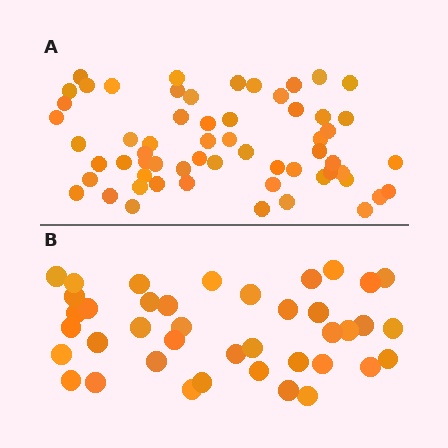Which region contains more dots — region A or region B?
Region A (the top region) has more dots.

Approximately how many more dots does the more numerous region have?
Region A has approximately 20 more dots than region B.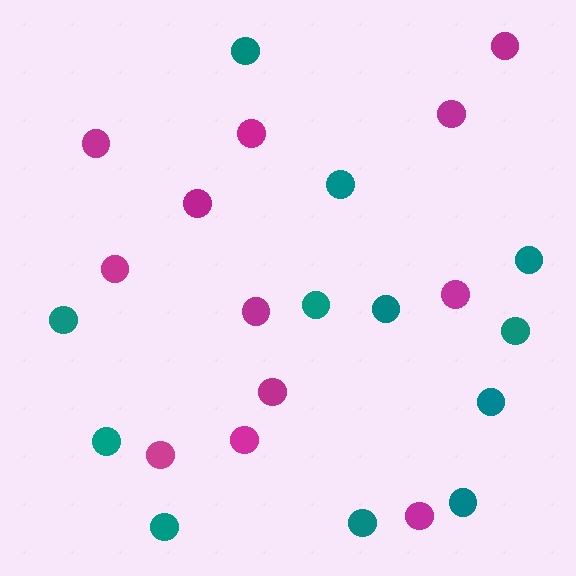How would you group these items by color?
There are 2 groups: one group of teal circles (12) and one group of magenta circles (12).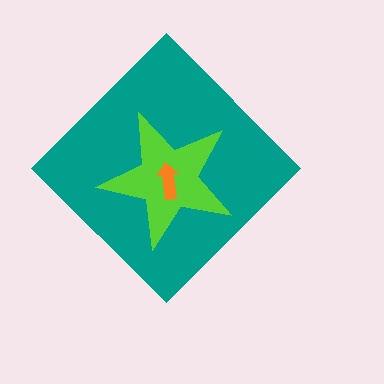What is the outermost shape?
The teal diamond.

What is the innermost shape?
The orange arrow.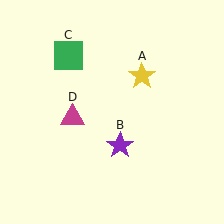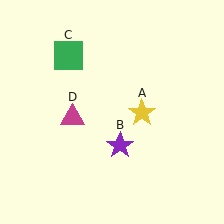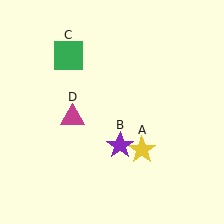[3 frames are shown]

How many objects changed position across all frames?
1 object changed position: yellow star (object A).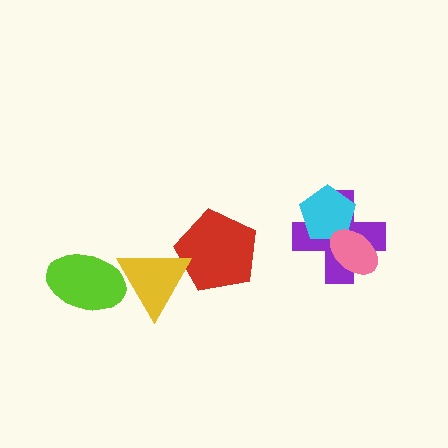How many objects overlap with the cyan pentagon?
2 objects overlap with the cyan pentagon.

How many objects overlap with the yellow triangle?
2 objects overlap with the yellow triangle.